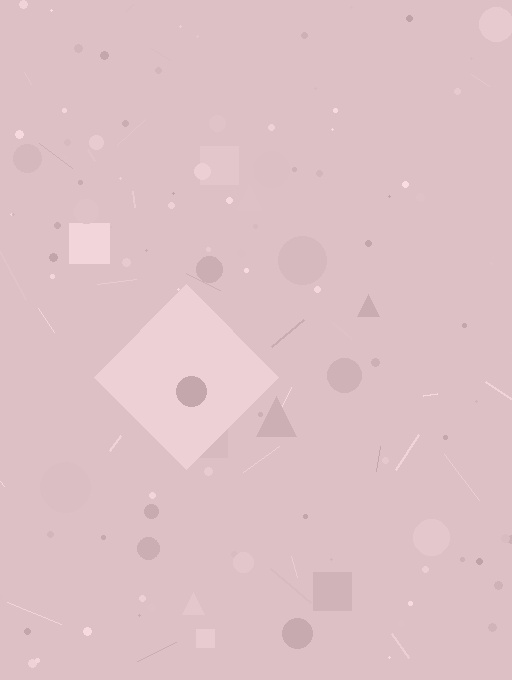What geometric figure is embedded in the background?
A diamond is embedded in the background.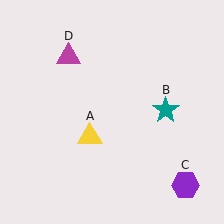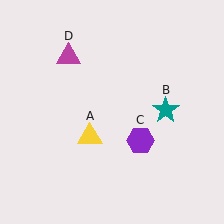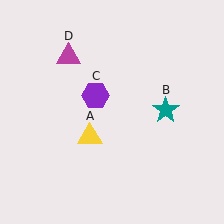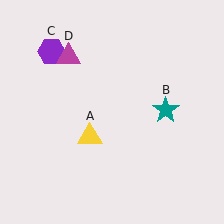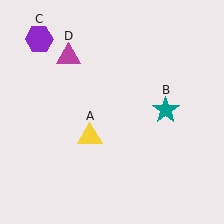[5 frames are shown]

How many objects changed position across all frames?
1 object changed position: purple hexagon (object C).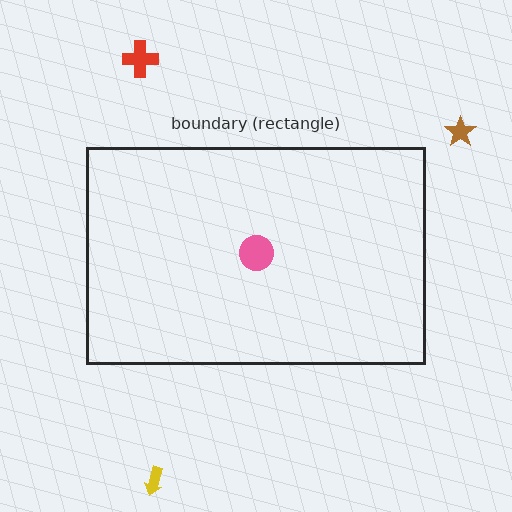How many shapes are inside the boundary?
1 inside, 3 outside.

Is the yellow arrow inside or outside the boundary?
Outside.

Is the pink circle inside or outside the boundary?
Inside.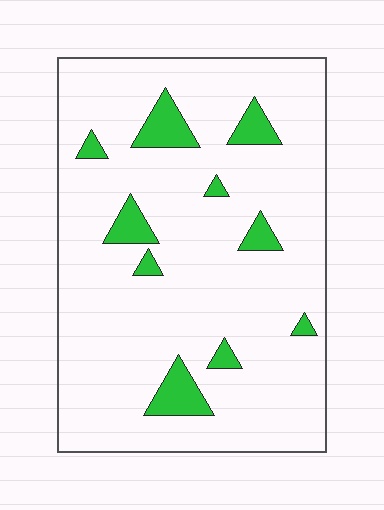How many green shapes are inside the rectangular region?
10.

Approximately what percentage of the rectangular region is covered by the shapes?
Approximately 10%.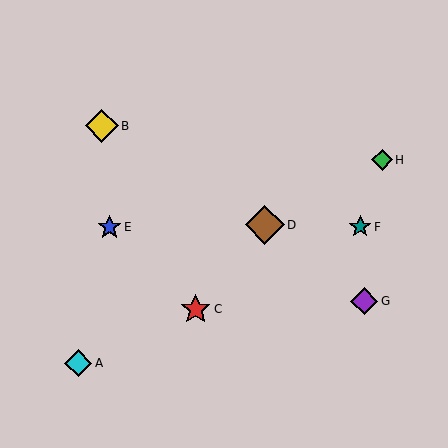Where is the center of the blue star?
The center of the blue star is at (109, 227).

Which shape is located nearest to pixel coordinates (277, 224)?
The brown diamond (labeled D) at (265, 225) is nearest to that location.